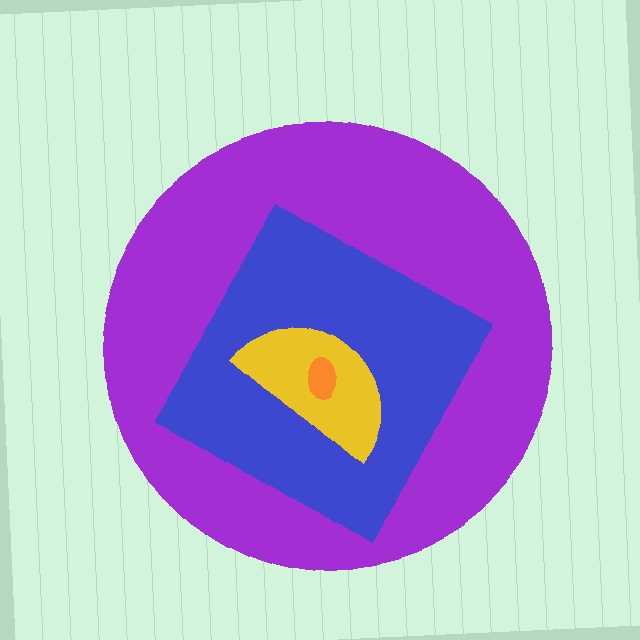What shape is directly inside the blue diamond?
The yellow semicircle.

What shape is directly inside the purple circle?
The blue diamond.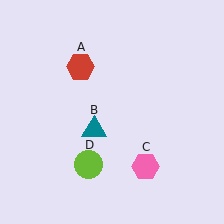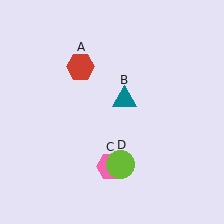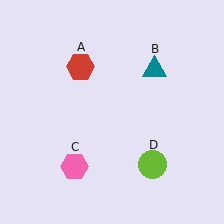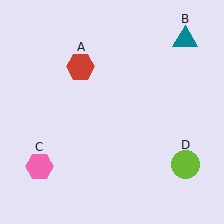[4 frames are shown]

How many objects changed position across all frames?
3 objects changed position: teal triangle (object B), pink hexagon (object C), lime circle (object D).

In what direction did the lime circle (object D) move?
The lime circle (object D) moved right.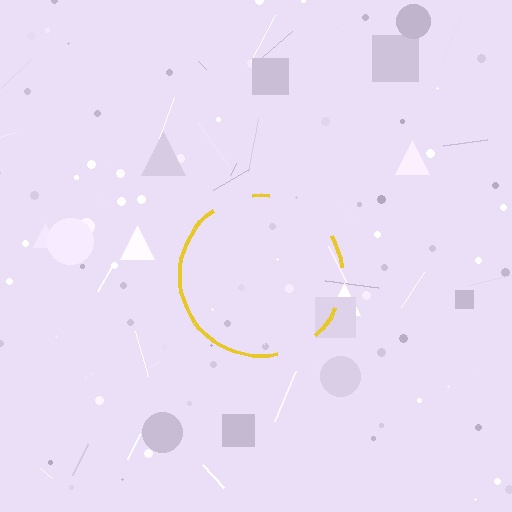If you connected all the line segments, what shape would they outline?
They would outline a circle.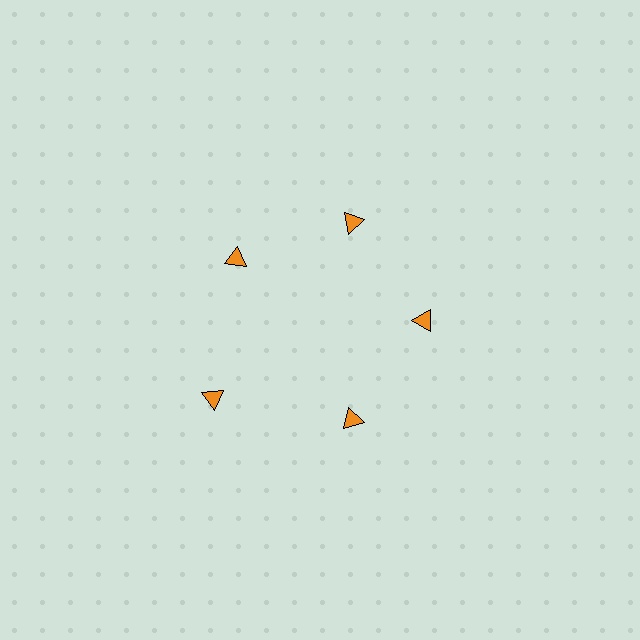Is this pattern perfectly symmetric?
No. The 5 orange triangles are arranged in a ring, but one element near the 8 o'clock position is pushed outward from the center, breaking the 5-fold rotational symmetry.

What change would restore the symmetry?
The symmetry would be restored by moving it inward, back onto the ring so that all 5 triangles sit at equal angles and equal distance from the center.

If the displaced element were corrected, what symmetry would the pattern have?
It would have 5-fold rotational symmetry — the pattern would map onto itself every 72 degrees.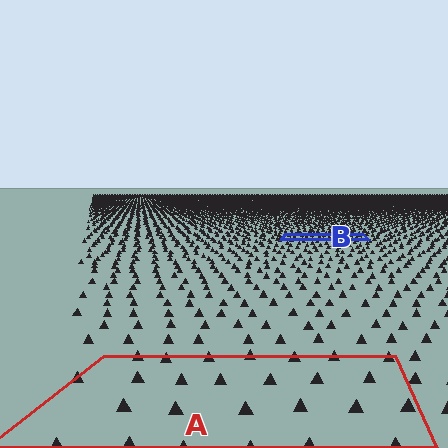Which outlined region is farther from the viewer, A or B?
Region B is farther from the viewer — the texture elements inside it appear smaller and more densely packed.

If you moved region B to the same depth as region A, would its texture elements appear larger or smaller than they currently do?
They would appear larger. At a closer depth, the same texture elements are projected at a bigger on-screen size.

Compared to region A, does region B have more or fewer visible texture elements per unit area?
Region B has more texture elements per unit area — they are packed more densely because it is farther away.